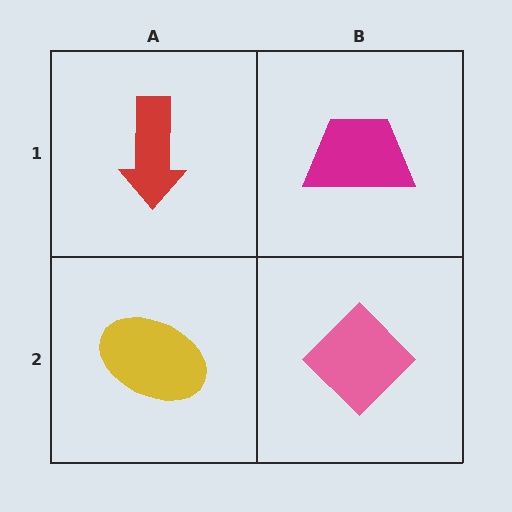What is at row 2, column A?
A yellow ellipse.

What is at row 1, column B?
A magenta trapezoid.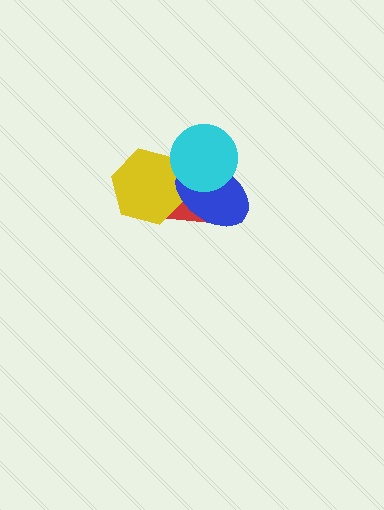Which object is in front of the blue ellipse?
The cyan circle is in front of the blue ellipse.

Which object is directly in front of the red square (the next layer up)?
The yellow hexagon is directly in front of the red square.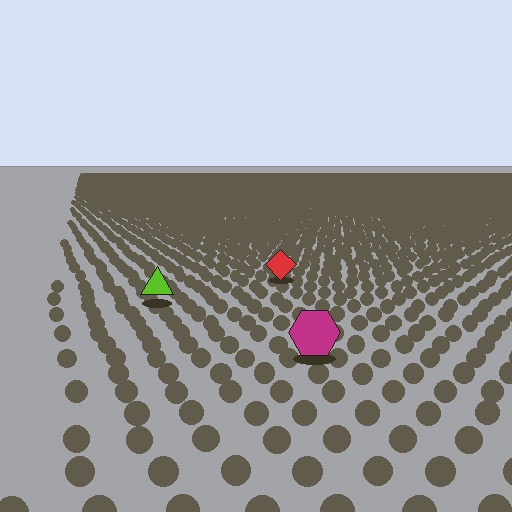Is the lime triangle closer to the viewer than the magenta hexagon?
No. The magenta hexagon is closer — you can tell from the texture gradient: the ground texture is coarser near it.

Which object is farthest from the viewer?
The red diamond is farthest from the viewer. It appears smaller and the ground texture around it is denser.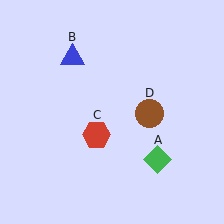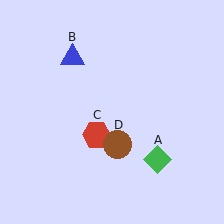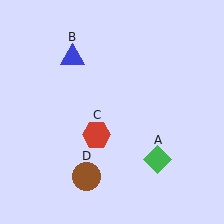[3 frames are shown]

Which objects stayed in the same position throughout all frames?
Green diamond (object A) and blue triangle (object B) and red hexagon (object C) remained stationary.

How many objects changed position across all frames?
1 object changed position: brown circle (object D).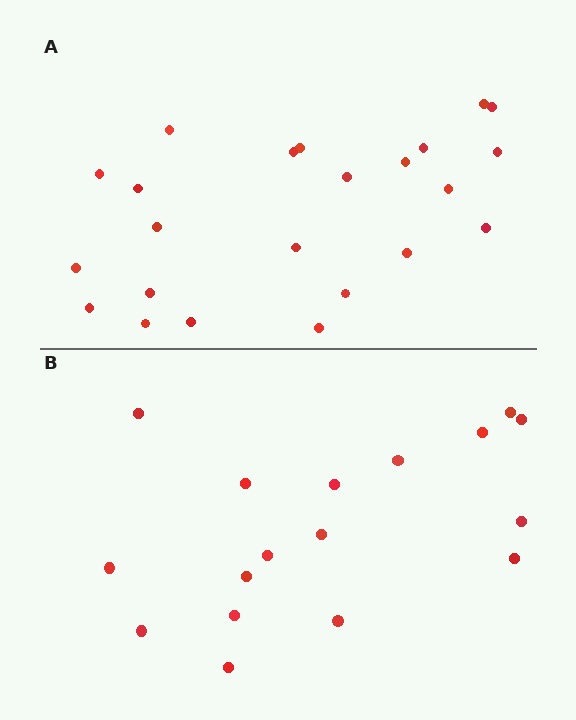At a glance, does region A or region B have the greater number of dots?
Region A (the top region) has more dots.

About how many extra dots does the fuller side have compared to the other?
Region A has about 6 more dots than region B.